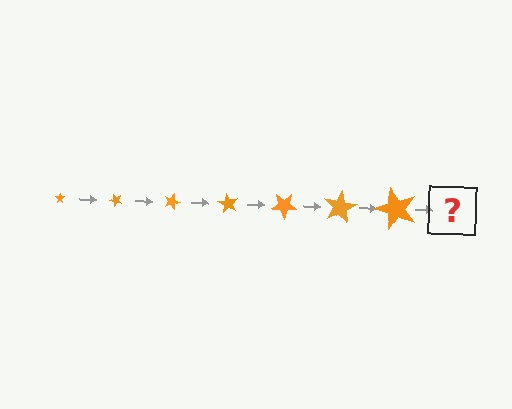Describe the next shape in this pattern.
It should be a star, larger than the previous one and rotated 315 degrees from the start.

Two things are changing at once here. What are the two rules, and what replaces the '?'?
The two rules are that the star grows larger each step and it rotates 45 degrees each step. The '?' should be a star, larger than the previous one and rotated 315 degrees from the start.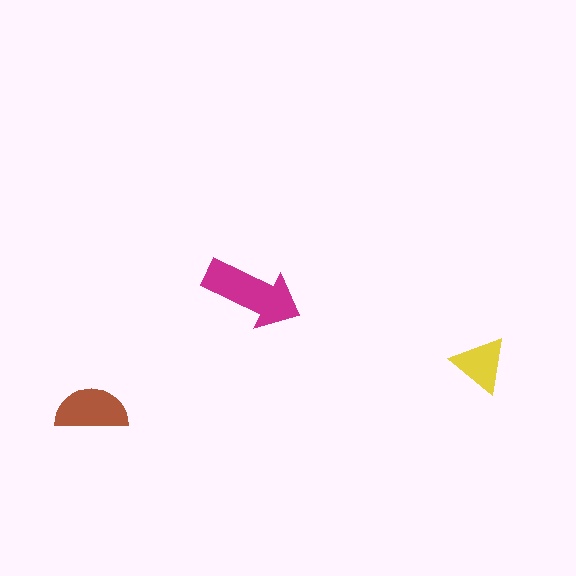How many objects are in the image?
There are 3 objects in the image.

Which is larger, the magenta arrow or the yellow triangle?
The magenta arrow.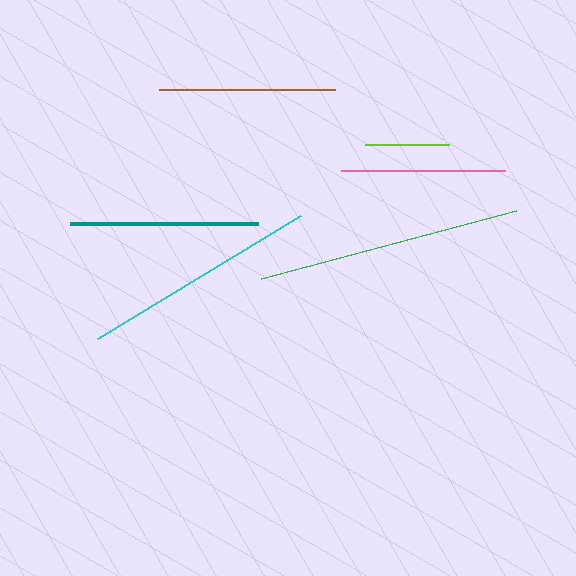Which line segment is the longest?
The green line is the longest at approximately 264 pixels.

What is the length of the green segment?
The green segment is approximately 264 pixels long.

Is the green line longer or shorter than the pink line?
The green line is longer than the pink line.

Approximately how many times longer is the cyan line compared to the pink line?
The cyan line is approximately 1.4 times the length of the pink line.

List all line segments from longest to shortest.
From longest to shortest: green, cyan, teal, brown, pink, lime.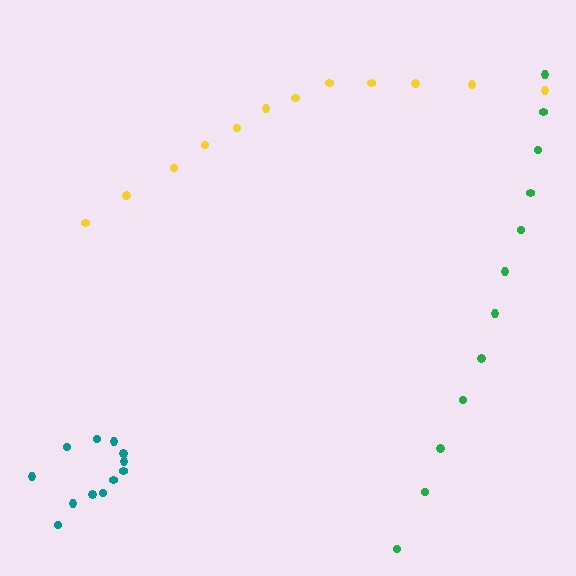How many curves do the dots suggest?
There are 3 distinct paths.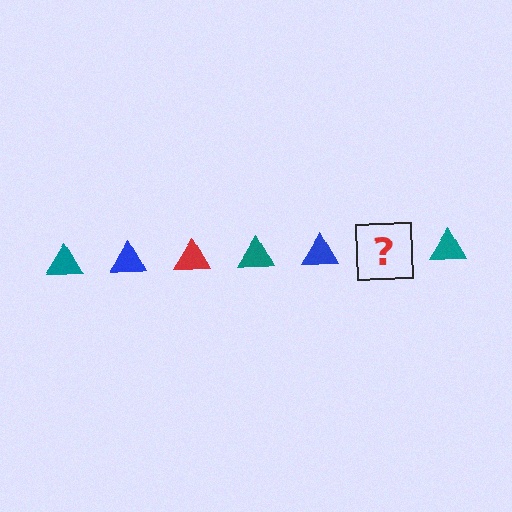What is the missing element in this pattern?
The missing element is a red triangle.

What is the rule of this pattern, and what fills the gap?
The rule is that the pattern cycles through teal, blue, red triangles. The gap should be filled with a red triangle.